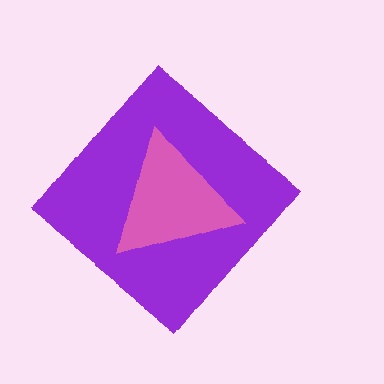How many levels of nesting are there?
2.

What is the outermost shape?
The purple diamond.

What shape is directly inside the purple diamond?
The pink triangle.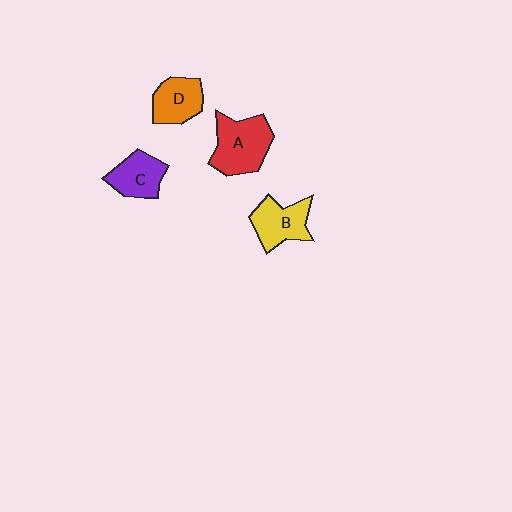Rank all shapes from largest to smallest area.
From largest to smallest: A (red), B (yellow), C (purple), D (orange).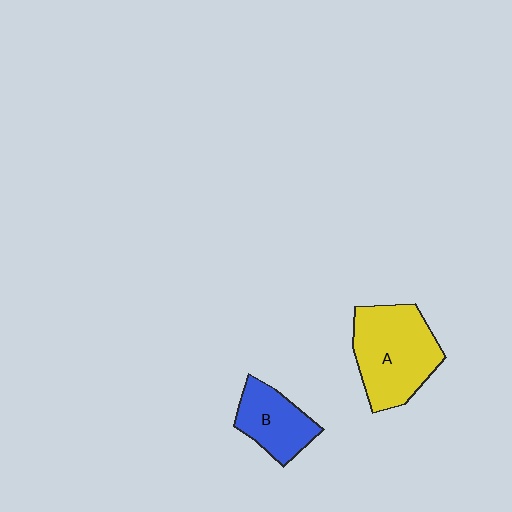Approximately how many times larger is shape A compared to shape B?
Approximately 1.7 times.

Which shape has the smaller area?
Shape B (blue).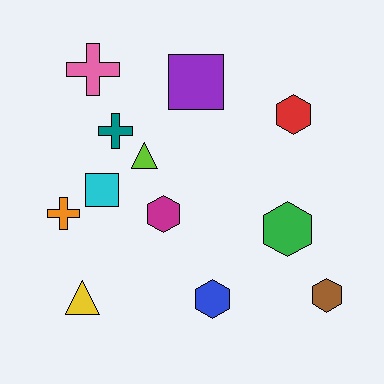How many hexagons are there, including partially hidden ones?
There are 5 hexagons.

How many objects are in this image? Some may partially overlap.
There are 12 objects.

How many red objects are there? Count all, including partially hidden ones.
There is 1 red object.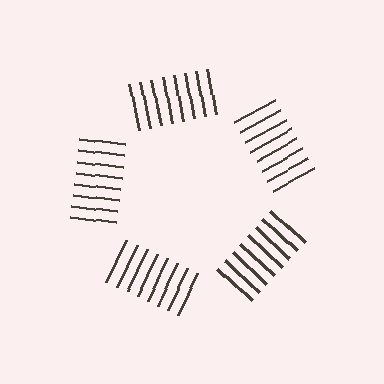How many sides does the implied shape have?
5 sides — the line-ends trace a pentagon.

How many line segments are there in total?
40 — 8 along each of the 5 edges.